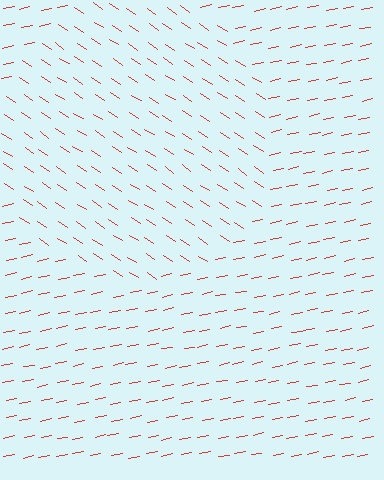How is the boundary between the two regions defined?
The boundary is defined purely by a change in line orientation (approximately 45 degrees difference). All lines are the same color and thickness.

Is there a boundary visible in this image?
Yes, there is a texture boundary formed by a change in line orientation.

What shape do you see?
I see a circle.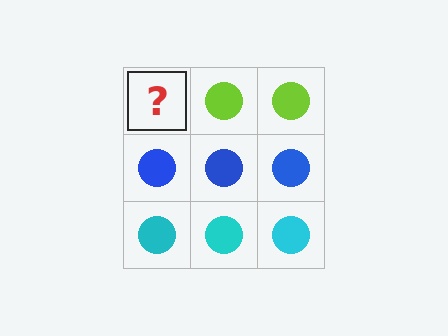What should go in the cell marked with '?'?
The missing cell should contain a lime circle.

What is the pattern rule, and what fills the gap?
The rule is that each row has a consistent color. The gap should be filled with a lime circle.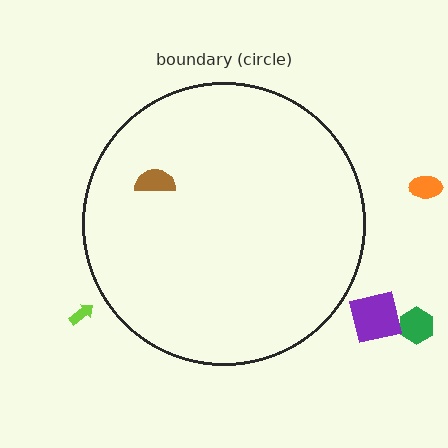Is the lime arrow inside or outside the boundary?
Outside.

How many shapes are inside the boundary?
1 inside, 4 outside.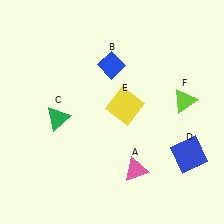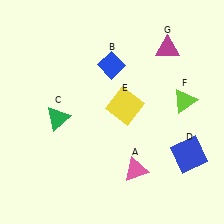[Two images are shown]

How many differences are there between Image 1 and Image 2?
There is 1 difference between the two images.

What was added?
A magenta triangle (G) was added in Image 2.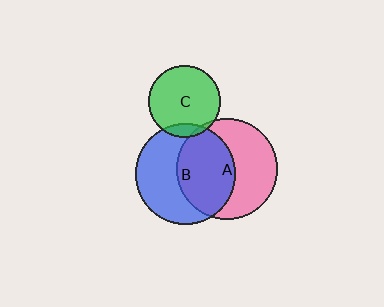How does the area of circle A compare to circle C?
Approximately 2.0 times.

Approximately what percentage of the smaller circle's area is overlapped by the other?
Approximately 10%.